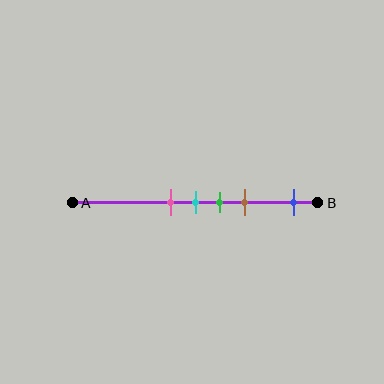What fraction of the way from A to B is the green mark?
The green mark is approximately 60% (0.6) of the way from A to B.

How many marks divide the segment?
There are 5 marks dividing the segment.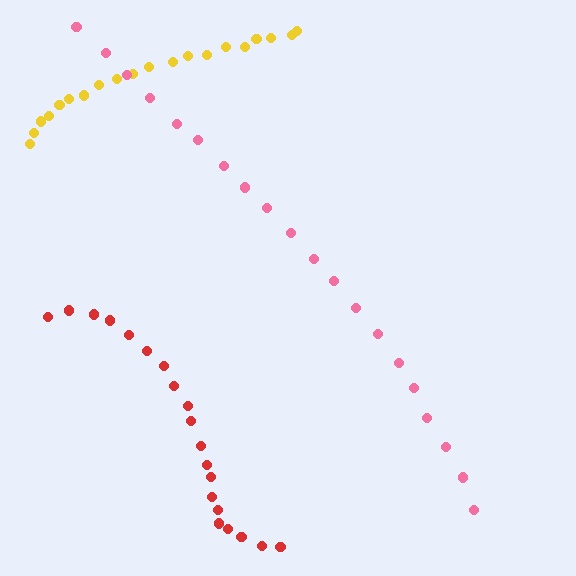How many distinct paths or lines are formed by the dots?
There are 3 distinct paths.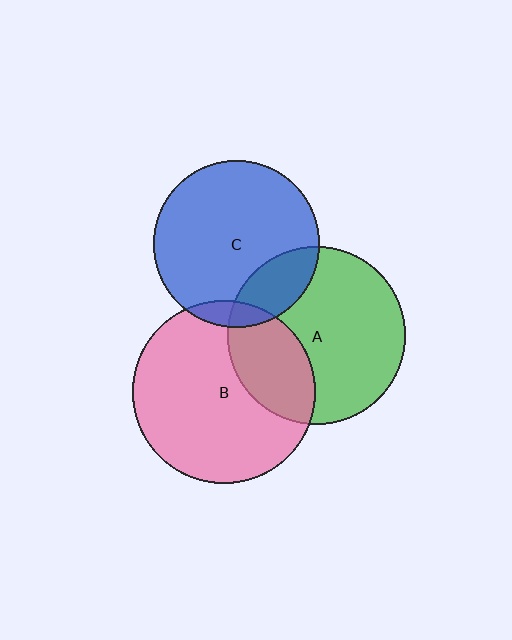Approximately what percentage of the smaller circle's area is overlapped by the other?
Approximately 30%.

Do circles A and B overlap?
Yes.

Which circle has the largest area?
Circle B (pink).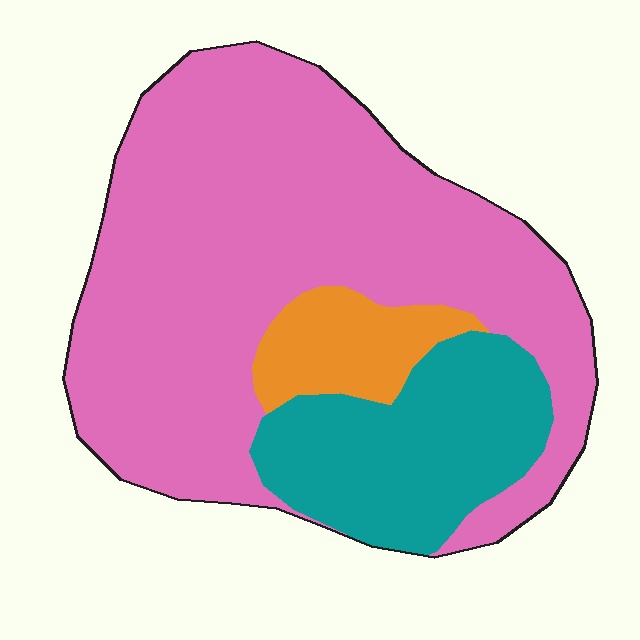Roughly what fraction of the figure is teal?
Teal covers about 20% of the figure.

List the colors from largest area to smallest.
From largest to smallest: pink, teal, orange.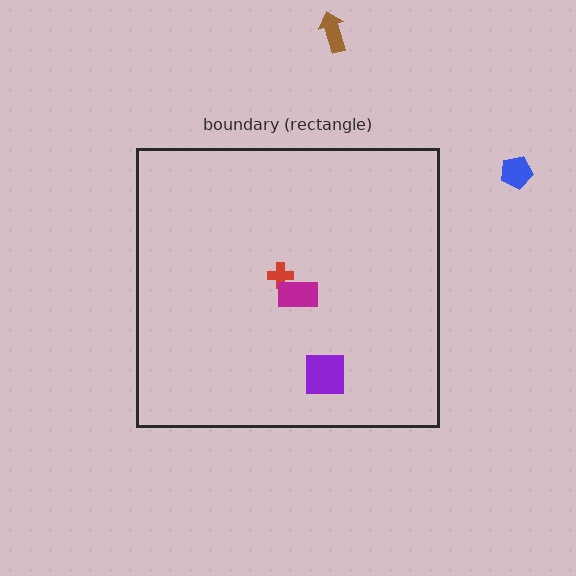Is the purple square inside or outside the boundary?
Inside.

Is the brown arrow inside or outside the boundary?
Outside.